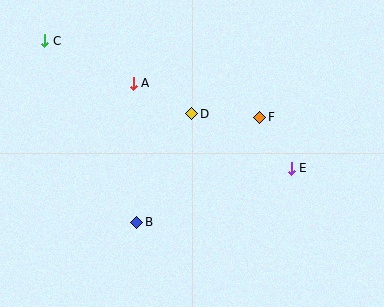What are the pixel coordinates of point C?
Point C is at (45, 41).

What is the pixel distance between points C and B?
The distance between C and B is 203 pixels.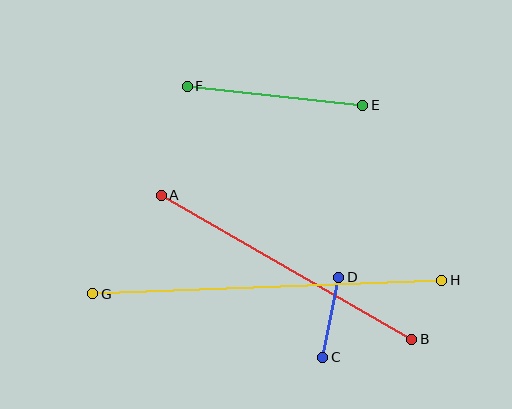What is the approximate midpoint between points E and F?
The midpoint is at approximately (275, 96) pixels.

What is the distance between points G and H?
The distance is approximately 349 pixels.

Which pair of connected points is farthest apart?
Points G and H are farthest apart.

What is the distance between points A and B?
The distance is approximately 289 pixels.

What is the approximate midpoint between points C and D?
The midpoint is at approximately (331, 317) pixels.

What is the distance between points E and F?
The distance is approximately 177 pixels.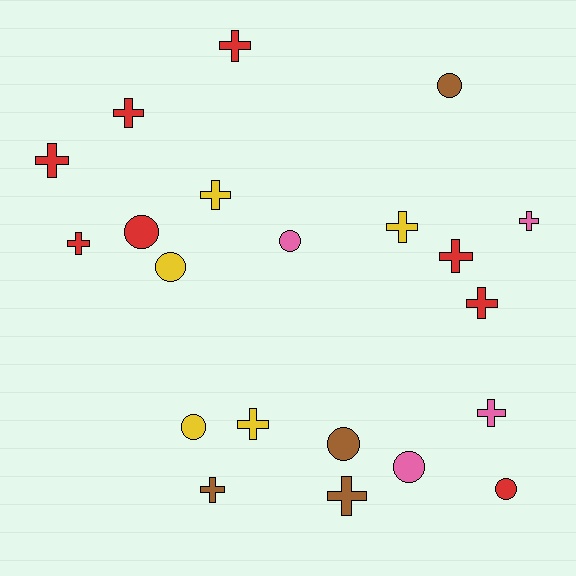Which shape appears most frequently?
Cross, with 13 objects.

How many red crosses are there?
There are 6 red crosses.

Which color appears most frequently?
Red, with 8 objects.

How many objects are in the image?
There are 21 objects.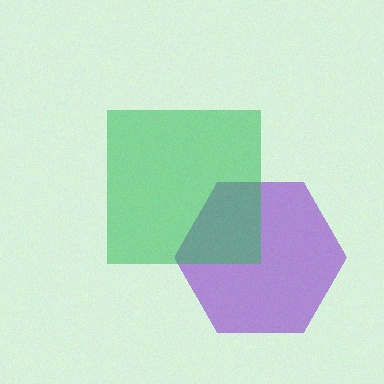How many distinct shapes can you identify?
There are 2 distinct shapes: a purple hexagon, a green square.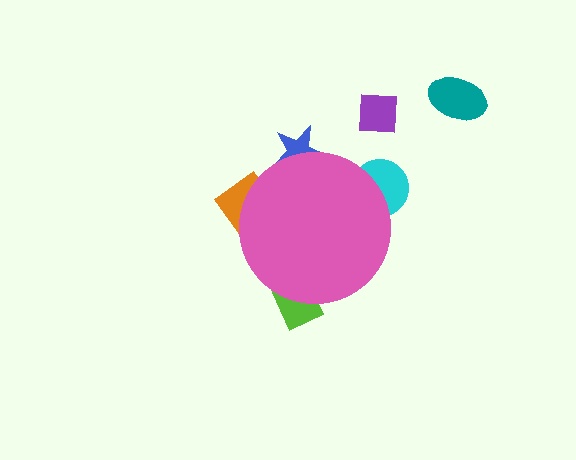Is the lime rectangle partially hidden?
Yes, the lime rectangle is partially hidden behind the pink circle.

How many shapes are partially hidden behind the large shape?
4 shapes are partially hidden.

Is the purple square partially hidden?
No, the purple square is fully visible.